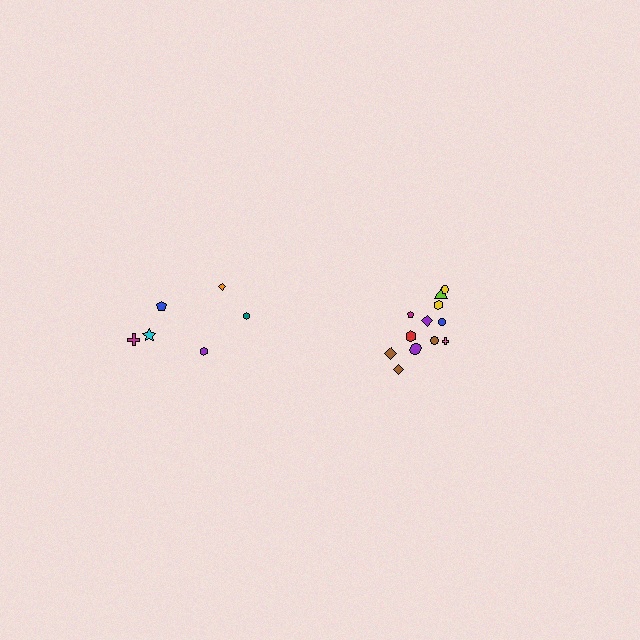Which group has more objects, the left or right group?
The right group.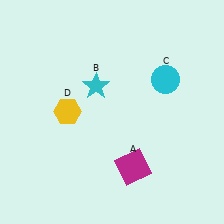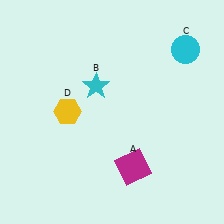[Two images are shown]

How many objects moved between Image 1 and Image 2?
1 object moved between the two images.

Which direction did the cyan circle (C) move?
The cyan circle (C) moved up.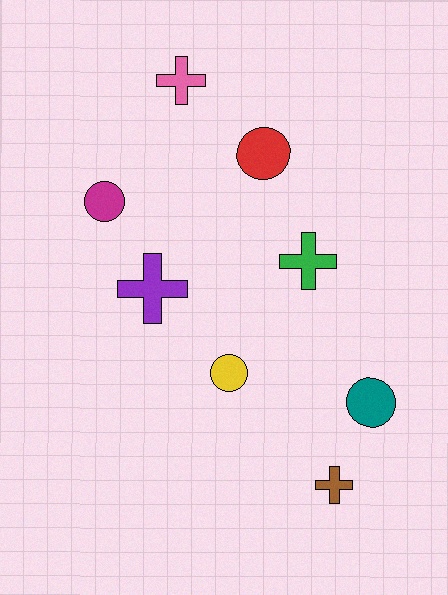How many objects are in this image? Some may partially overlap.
There are 8 objects.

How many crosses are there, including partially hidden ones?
There are 4 crosses.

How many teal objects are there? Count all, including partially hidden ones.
There is 1 teal object.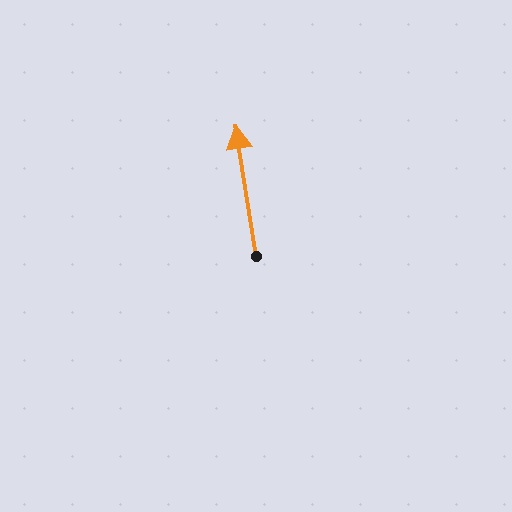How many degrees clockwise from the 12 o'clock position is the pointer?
Approximately 351 degrees.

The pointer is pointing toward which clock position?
Roughly 12 o'clock.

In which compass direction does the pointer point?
North.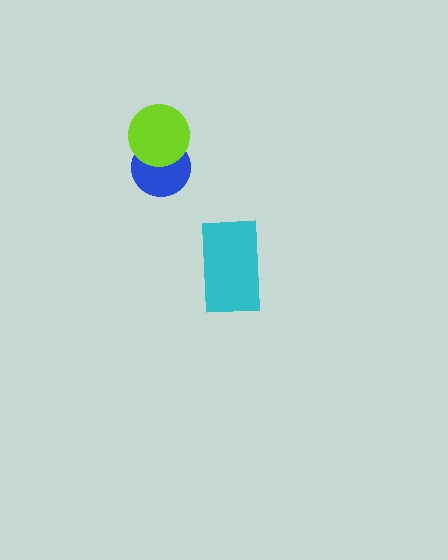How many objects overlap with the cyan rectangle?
0 objects overlap with the cyan rectangle.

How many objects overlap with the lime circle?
1 object overlaps with the lime circle.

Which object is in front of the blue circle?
The lime circle is in front of the blue circle.